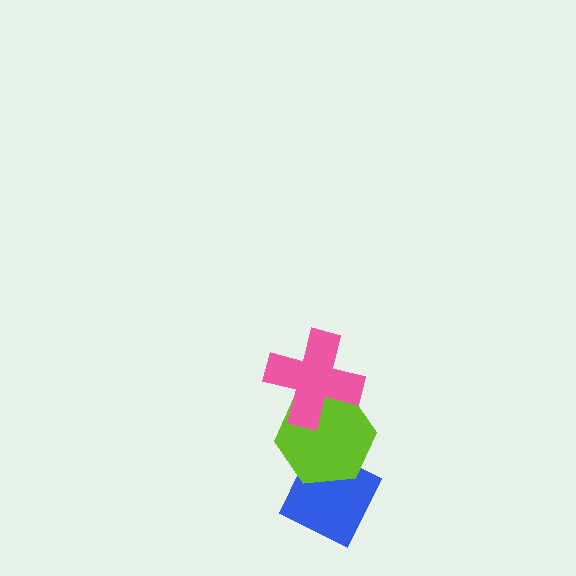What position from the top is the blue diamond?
The blue diamond is 3rd from the top.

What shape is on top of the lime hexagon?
The pink cross is on top of the lime hexagon.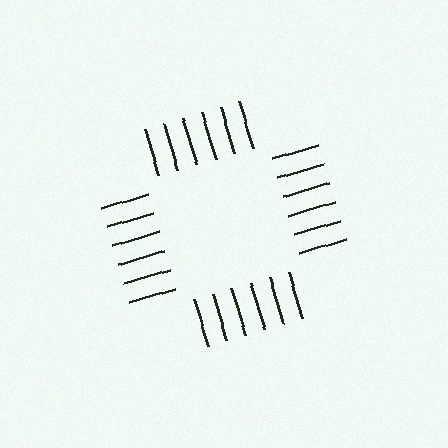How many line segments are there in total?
24 — 6 along each of the 4 edges.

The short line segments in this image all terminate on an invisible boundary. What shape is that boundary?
An illusory square — the line segments terminate on its edges but no continuous stroke is drawn.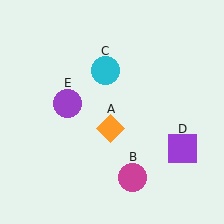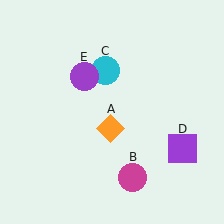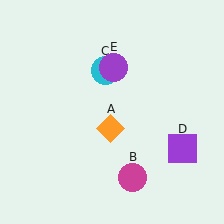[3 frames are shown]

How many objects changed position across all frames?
1 object changed position: purple circle (object E).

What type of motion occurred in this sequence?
The purple circle (object E) rotated clockwise around the center of the scene.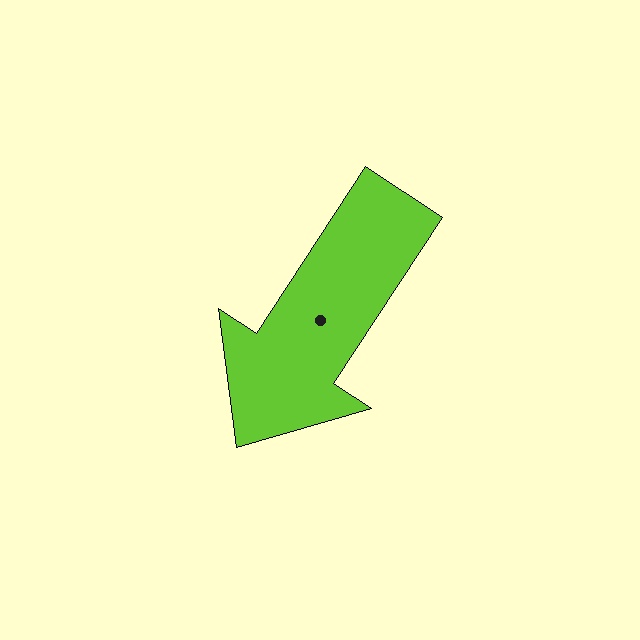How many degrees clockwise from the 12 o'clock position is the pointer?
Approximately 213 degrees.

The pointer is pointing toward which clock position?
Roughly 7 o'clock.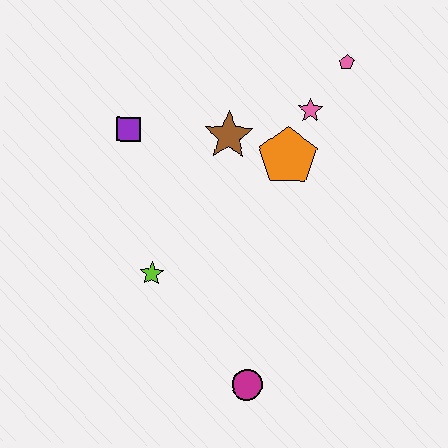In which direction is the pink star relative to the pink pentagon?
The pink star is below the pink pentagon.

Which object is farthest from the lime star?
The pink pentagon is farthest from the lime star.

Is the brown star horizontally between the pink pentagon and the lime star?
Yes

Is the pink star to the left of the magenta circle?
No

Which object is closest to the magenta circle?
The lime star is closest to the magenta circle.